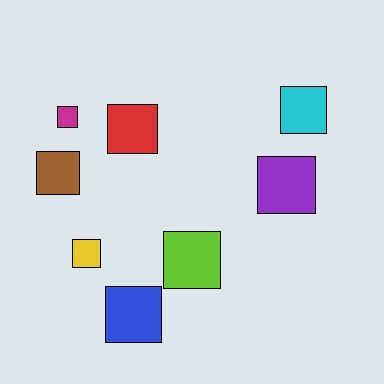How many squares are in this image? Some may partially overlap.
There are 8 squares.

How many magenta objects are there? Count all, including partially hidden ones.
There is 1 magenta object.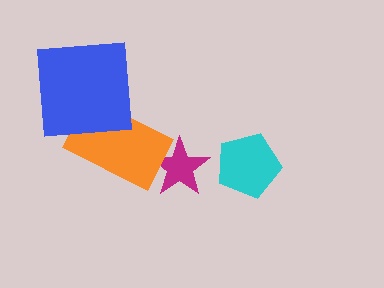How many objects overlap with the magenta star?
1 object overlaps with the magenta star.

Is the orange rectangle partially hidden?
Yes, it is partially covered by another shape.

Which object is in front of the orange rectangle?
The blue square is in front of the orange rectangle.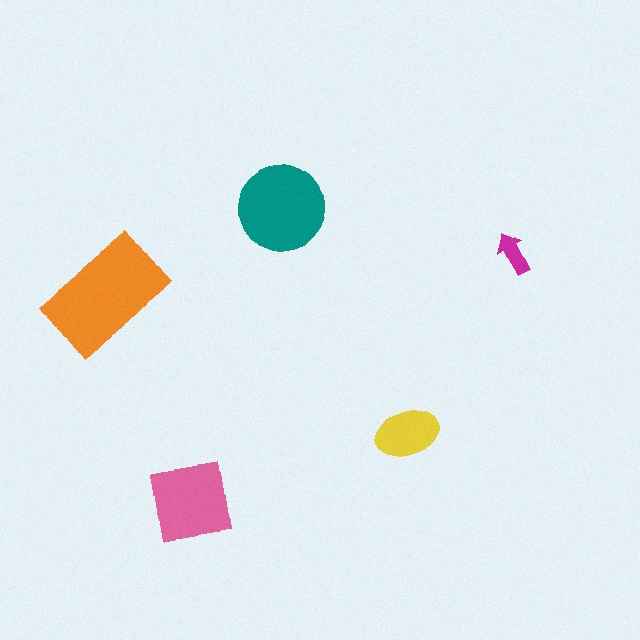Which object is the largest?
The orange rectangle.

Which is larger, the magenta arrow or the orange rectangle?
The orange rectangle.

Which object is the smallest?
The magenta arrow.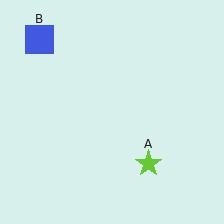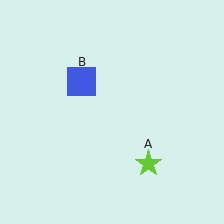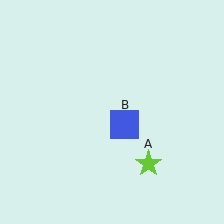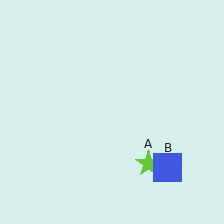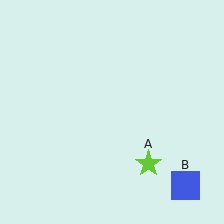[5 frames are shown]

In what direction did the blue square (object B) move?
The blue square (object B) moved down and to the right.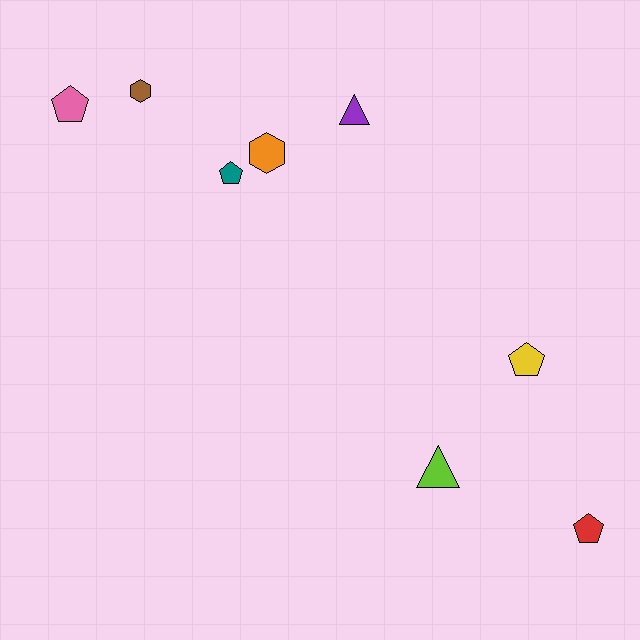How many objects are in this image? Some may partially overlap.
There are 8 objects.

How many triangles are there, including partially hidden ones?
There are 2 triangles.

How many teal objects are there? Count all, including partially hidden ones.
There is 1 teal object.